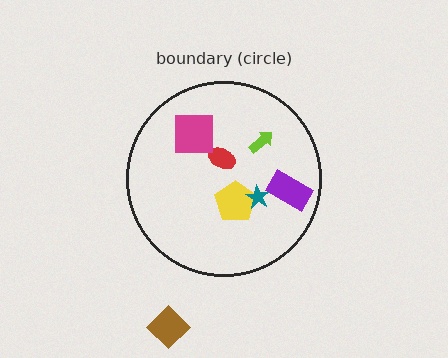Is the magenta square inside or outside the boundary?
Inside.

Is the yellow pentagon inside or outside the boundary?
Inside.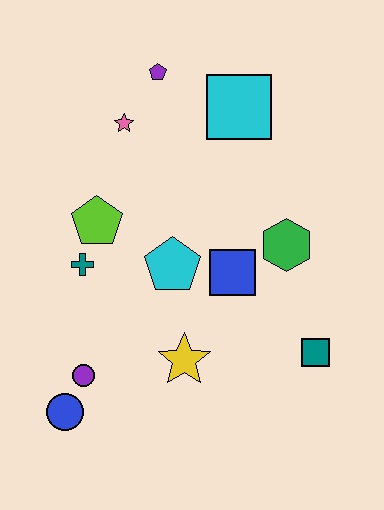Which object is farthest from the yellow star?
The purple pentagon is farthest from the yellow star.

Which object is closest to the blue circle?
The purple circle is closest to the blue circle.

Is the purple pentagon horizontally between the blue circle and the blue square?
Yes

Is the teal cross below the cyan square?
Yes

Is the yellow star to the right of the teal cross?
Yes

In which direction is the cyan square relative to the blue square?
The cyan square is above the blue square.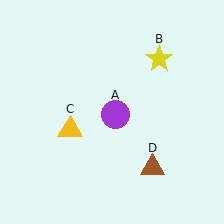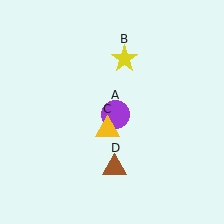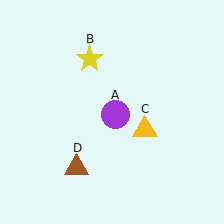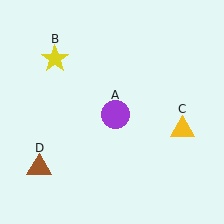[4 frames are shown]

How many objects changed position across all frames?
3 objects changed position: yellow star (object B), yellow triangle (object C), brown triangle (object D).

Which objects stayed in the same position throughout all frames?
Purple circle (object A) remained stationary.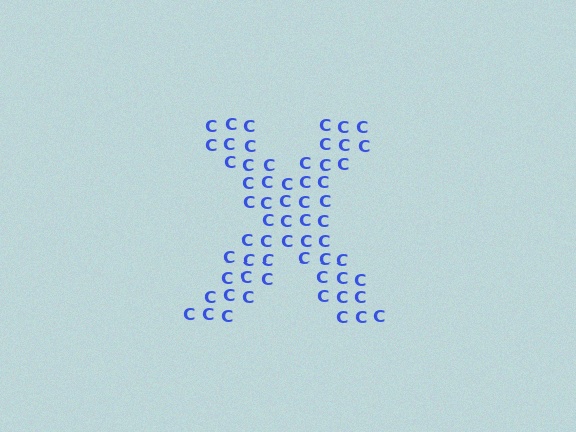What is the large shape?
The large shape is the letter X.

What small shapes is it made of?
It is made of small letter C's.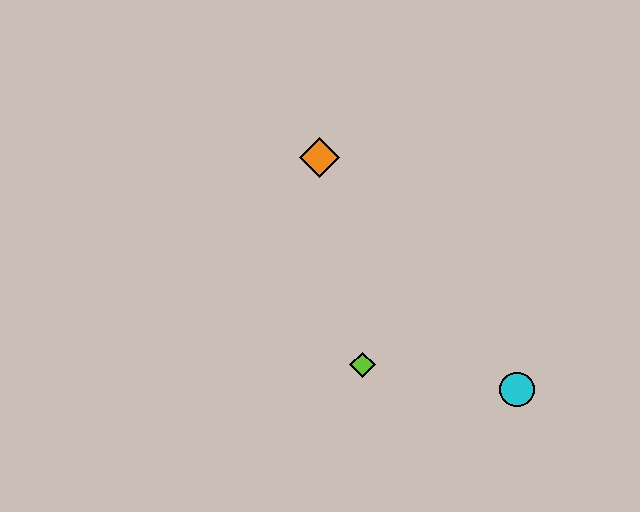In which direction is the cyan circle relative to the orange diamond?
The cyan circle is below the orange diamond.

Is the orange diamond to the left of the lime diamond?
Yes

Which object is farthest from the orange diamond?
The cyan circle is farthest from the orange diamond.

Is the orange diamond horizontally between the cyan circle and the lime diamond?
No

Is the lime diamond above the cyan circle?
Yes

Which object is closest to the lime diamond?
The cyan circle is closest to the lime diamond.